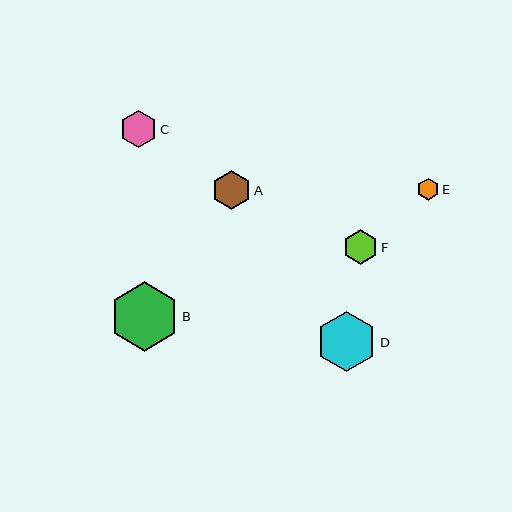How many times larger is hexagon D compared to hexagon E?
Hexagon D is approximately 2.7 times the size of hexagon E.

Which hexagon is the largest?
Hexagon B is the largest with a size of approximately 69 pixels.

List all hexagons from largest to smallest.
From largest to smallest: B, D, A, C, F, E.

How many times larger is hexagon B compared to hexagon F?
Hexagon B is approximately 2.0 times the size of hexagon F.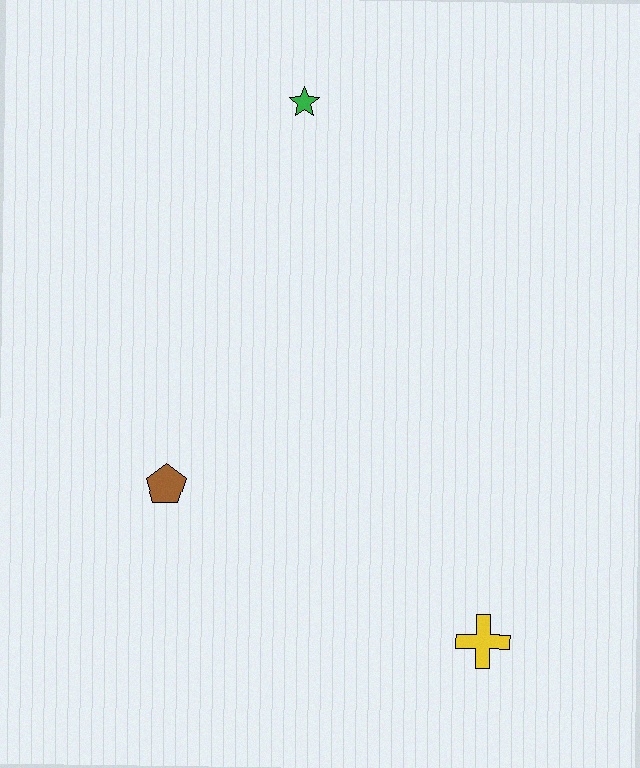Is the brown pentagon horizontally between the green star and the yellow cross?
No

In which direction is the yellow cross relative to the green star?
The yellow cross is below the green star.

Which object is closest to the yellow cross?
The brown pentagon is closest to the yellow cross.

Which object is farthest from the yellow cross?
The green star is farthest from the yellow cross.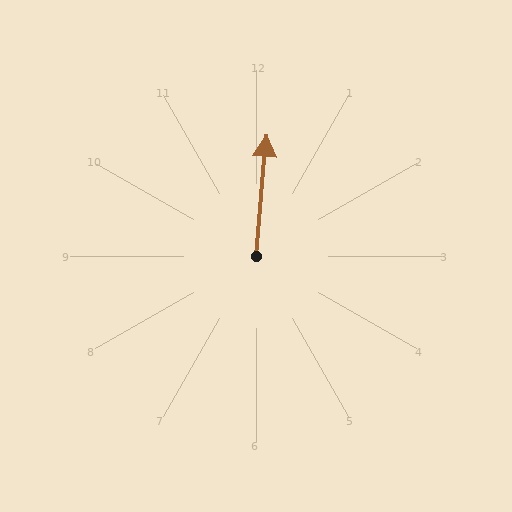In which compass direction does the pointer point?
North.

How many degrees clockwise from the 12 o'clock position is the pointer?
Approximately 5 degrees.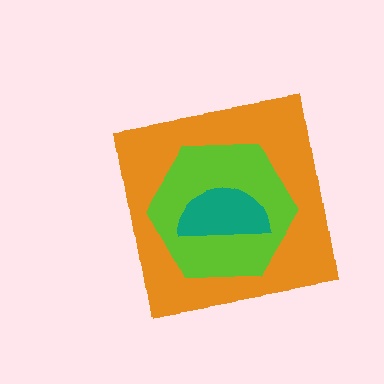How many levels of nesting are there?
3.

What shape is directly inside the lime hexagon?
The teal semicircle.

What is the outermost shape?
The orange square.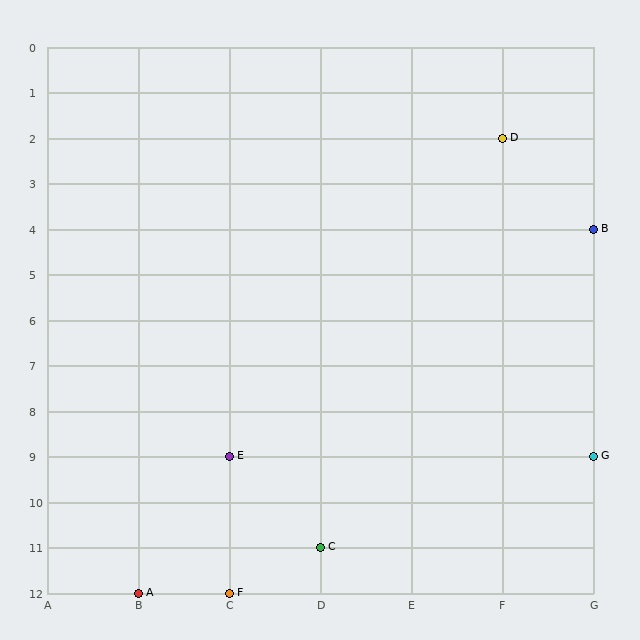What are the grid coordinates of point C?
Point C is at grid coordinates (D, 11).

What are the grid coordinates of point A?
Point A is at grid coordinates (B, 12).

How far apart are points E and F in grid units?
Points E and F are 3 rows apart.